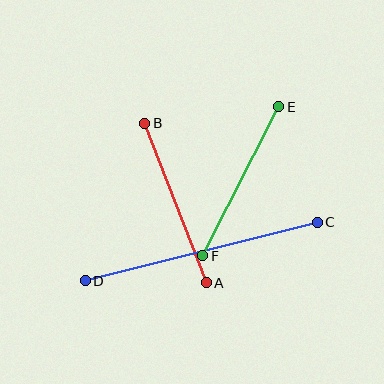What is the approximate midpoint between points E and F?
The midpoint is at approximately (241, 181) pixels.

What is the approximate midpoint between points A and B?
The midpoint is at approximately (176, 203) pixels.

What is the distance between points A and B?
The distance is approximately 171 pixels.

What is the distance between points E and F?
The distance is approximately 167 pixels.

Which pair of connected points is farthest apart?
Points C and D are farthest apart.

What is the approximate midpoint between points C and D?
The midpoint is at approximately (201, 252) pixels.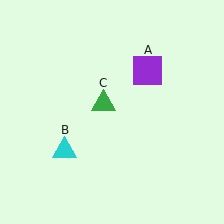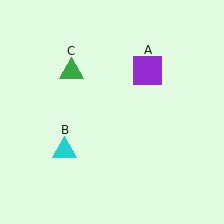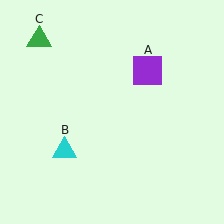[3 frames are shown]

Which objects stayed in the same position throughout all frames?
Purple square (object A) and cyan triangle (object B) remained stationary.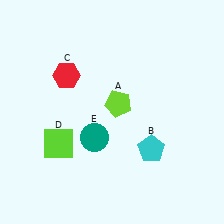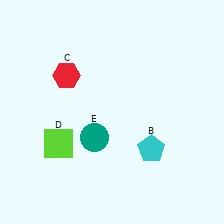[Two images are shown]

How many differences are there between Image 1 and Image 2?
There is 1 difference between the two images.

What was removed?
The lime pentagon (A) was removed in Image 2.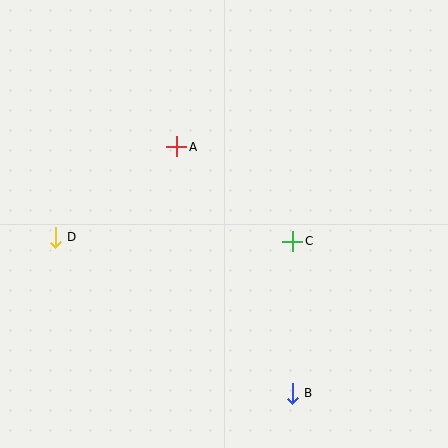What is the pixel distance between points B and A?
The distance between B and A is 272 pixels.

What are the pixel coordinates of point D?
Point D is at (55, 237).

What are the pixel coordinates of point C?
Point C is at (293, 241).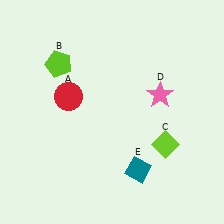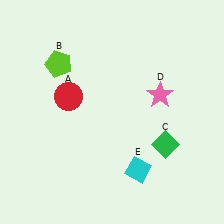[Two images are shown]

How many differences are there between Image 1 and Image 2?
There are 2 differences between the two images.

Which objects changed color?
C changed from lime to green. E changed from teal to cyan.